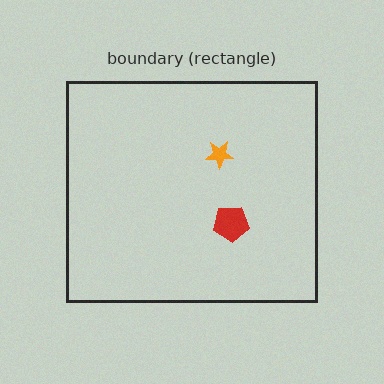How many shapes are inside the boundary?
2 inside, 0 outside.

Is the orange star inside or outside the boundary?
Inside.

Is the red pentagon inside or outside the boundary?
Inside.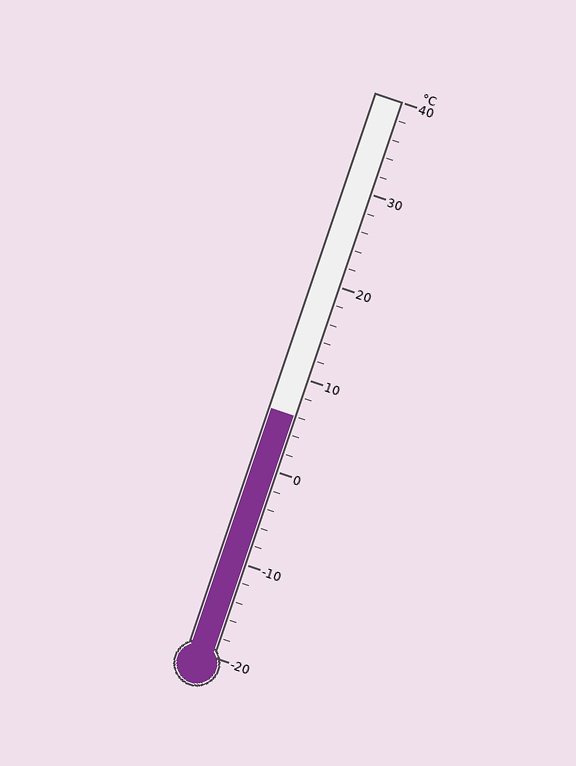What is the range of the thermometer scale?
The thermometer scale ranges from -20°C to 40°C.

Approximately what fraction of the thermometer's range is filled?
The thermometer is filled to approximately 45% of its range.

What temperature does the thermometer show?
The thermometer shows approximately 6°C.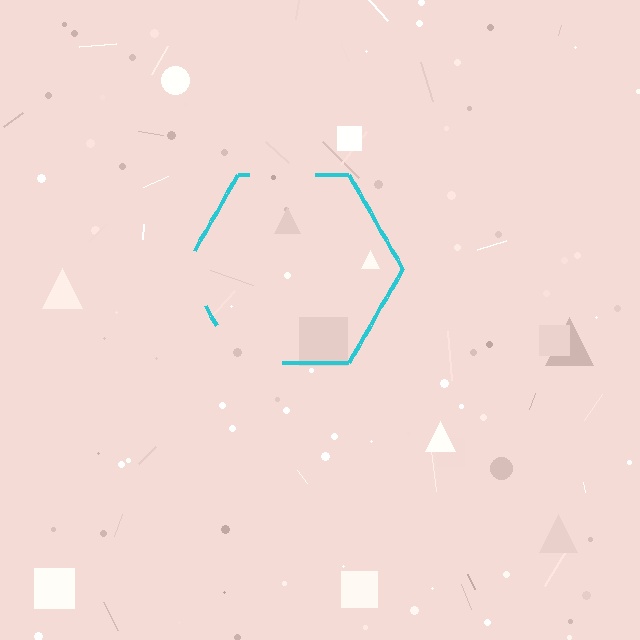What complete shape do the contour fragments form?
The contour fragments form a hexagon.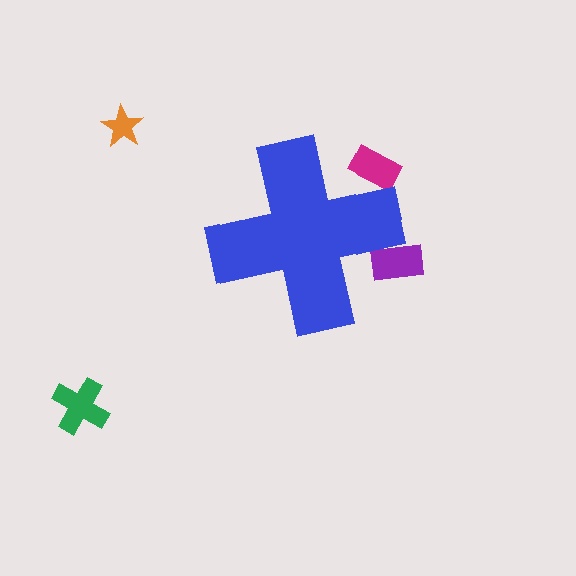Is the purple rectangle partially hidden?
Yes, the purple rectangle is partially hidden behind the blue cross.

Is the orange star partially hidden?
No, the orange star is fully visible.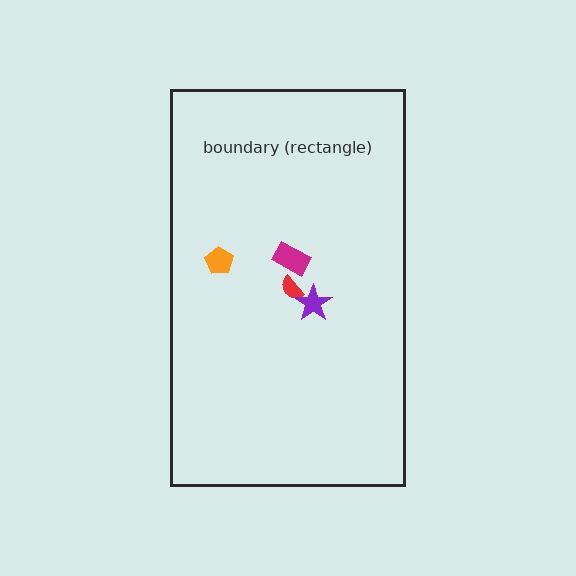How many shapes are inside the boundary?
4 inside, 0 outside.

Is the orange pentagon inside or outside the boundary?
Inside.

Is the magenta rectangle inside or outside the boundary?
Inside.